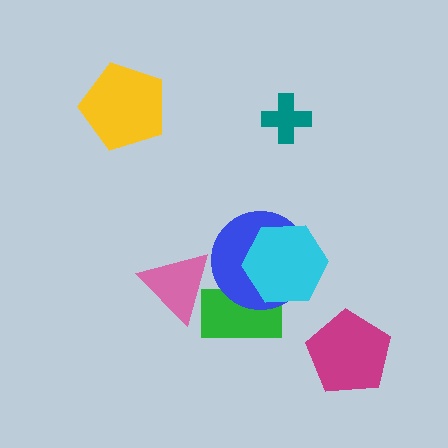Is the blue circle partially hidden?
Yes, it is partially covered by another shape.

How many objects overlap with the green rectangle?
3 objects overlap with the green rectangle.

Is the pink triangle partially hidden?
No, no other shape covers it.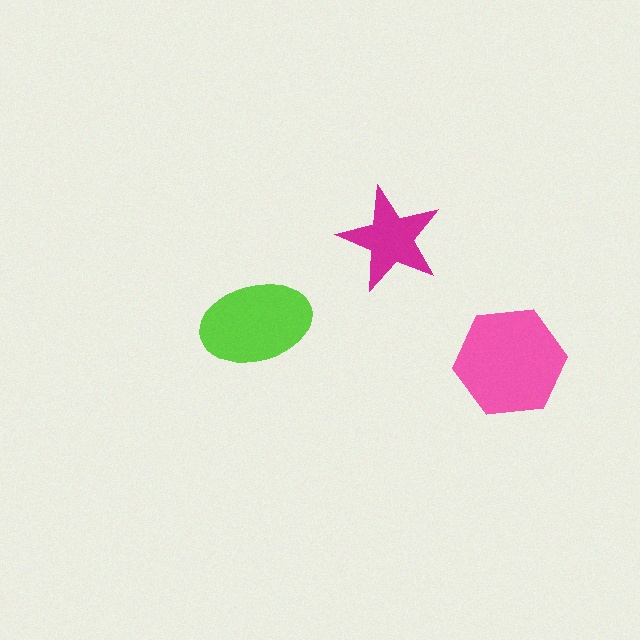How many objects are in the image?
There are 3 objects in the image.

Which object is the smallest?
The magenta star.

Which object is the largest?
The pink hexagon.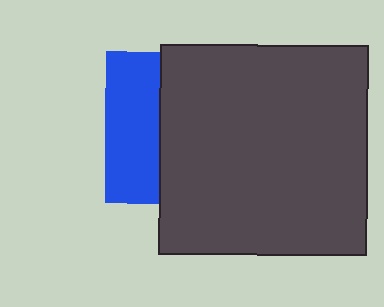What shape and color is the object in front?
The object in front is a dark gray rectangle.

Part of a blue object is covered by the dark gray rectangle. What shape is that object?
It is a square.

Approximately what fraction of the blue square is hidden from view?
Roughly 64% of the blue square is hidden behind the dark gray rectangle.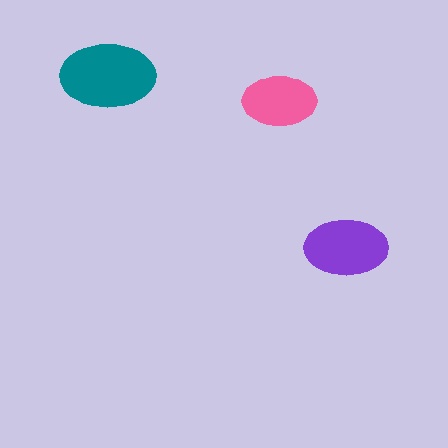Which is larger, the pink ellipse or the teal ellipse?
The teal one.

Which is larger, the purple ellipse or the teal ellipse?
The teal one.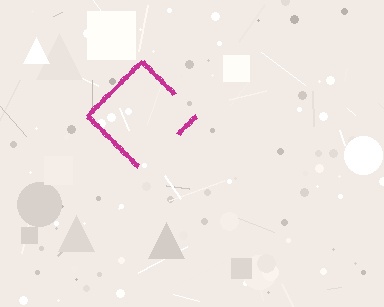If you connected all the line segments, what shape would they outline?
They would outline a diamond.